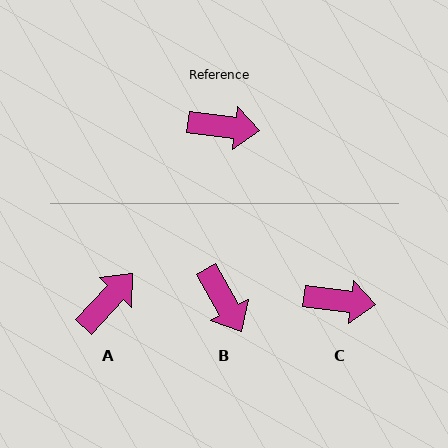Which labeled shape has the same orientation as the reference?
C.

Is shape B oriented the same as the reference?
No, it is off by about 54 degrees.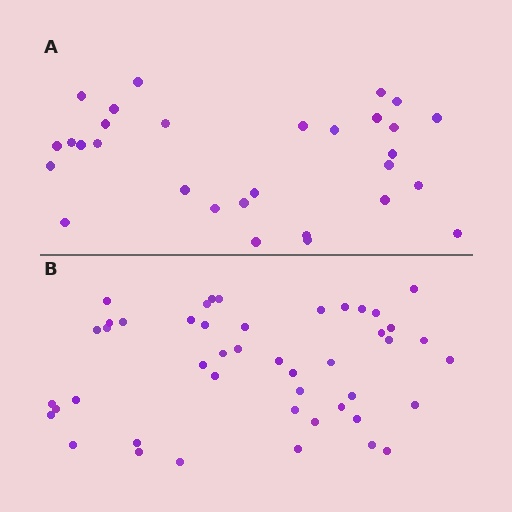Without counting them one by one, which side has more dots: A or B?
Region B (the bottom region) has more dots.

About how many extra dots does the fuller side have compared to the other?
Region B has approximately 15 more dots than region A.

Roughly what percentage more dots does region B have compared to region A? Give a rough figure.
About 55% more.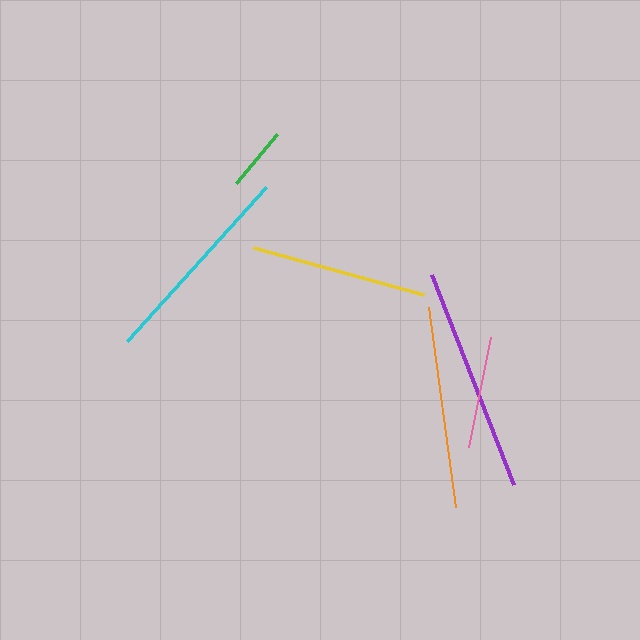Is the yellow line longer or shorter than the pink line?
The yellow line is longer than the pink line.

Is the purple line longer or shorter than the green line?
The purple line is longer than the green line.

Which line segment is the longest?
The purple line is the longest at approximately 225 pixels.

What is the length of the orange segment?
The orange segment is approximately 202 pixels long.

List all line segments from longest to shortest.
From longest to shortest: purple, cyan, orange, yellow, pink, green.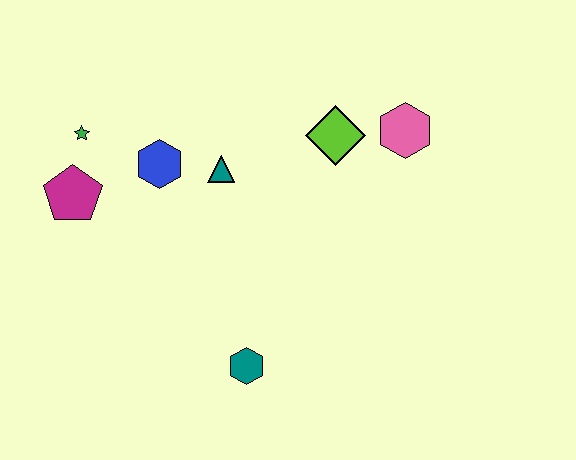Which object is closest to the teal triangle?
The blue hexagon is closest to the teal triangle.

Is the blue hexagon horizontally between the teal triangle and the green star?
Yes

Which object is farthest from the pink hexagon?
The magenta pentagon is farthest from the pink hexagon.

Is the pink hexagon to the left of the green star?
No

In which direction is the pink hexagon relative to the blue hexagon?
The pink hexagon is to the right of the blue hexagon.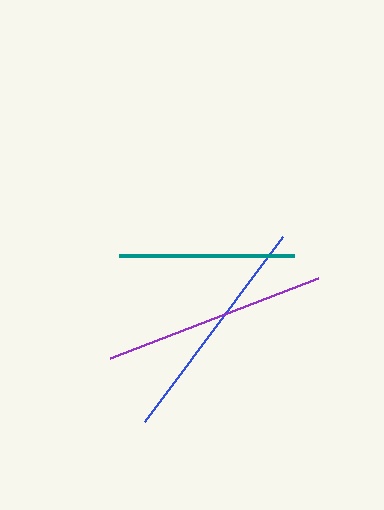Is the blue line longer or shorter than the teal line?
The blue line is longer than the teal line.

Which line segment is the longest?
The blue line is the longest at approximately 231 pixels.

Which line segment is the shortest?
The teal line is the shortest at approximately 175 pixels.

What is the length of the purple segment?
The purple segment is approximately 223 pixels long.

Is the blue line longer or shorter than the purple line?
The blue line is longer than the purple line.